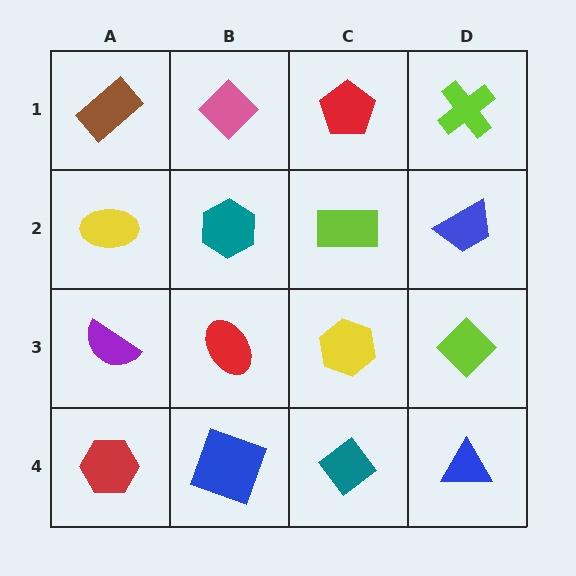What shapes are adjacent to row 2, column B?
A pink diamond (row 1, column B), a red ellipse (row 3, column B), a yellow ellipse (row 2, column A), a lime rectangle (row 2, column C).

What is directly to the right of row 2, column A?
A teal hexagon.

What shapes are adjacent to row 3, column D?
A blue trapezoid (row 2, column D), a blue triangle (row 4, column D), a yellow hexagon (row 3, column C).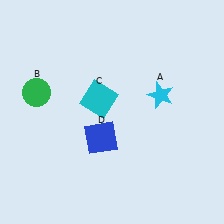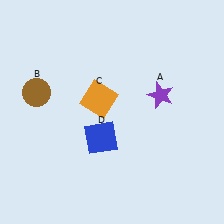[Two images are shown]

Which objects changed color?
A changed from cyan to purple. B changed from green to brown. C changed from cyan to orange.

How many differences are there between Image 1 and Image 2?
There are 3 differences between the two images.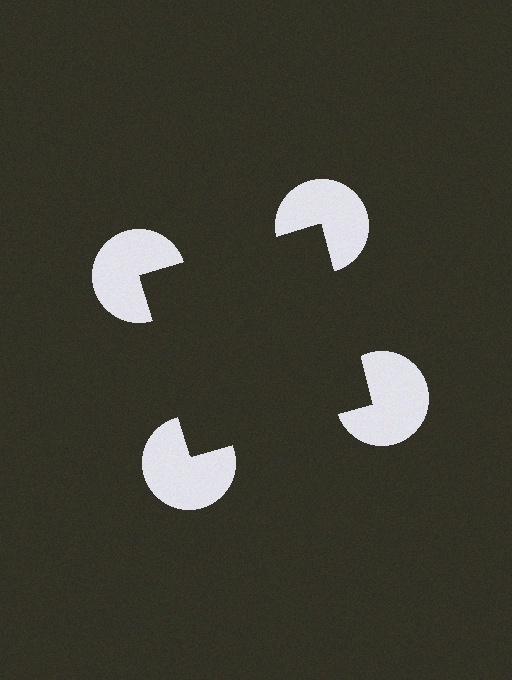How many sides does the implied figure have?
4 sides.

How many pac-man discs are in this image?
There are 4 — one at each vertex of the illusory square.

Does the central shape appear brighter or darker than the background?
It typically appears slightly darker than the background, even though no actual brightness change is drawn.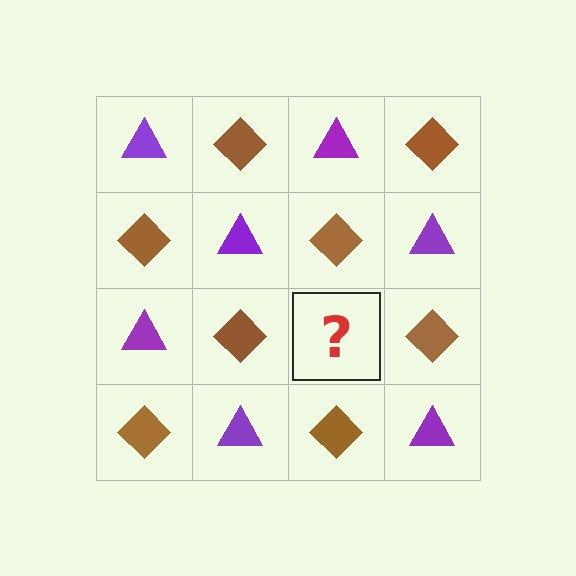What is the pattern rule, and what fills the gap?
The rule is that it alternates purple triangle and brown diamond in a checkerboard pattern. The gap should be filled with a purple triangle.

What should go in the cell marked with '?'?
The missing cell should contain a purple triangle.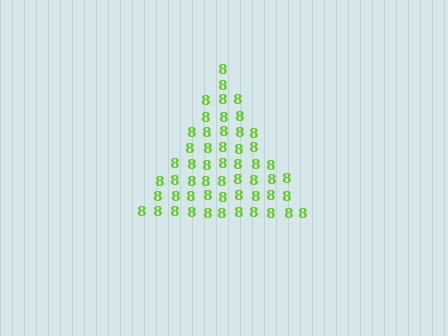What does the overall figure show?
The overall figure shows a triangle.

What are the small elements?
The small elements are digit 8's.